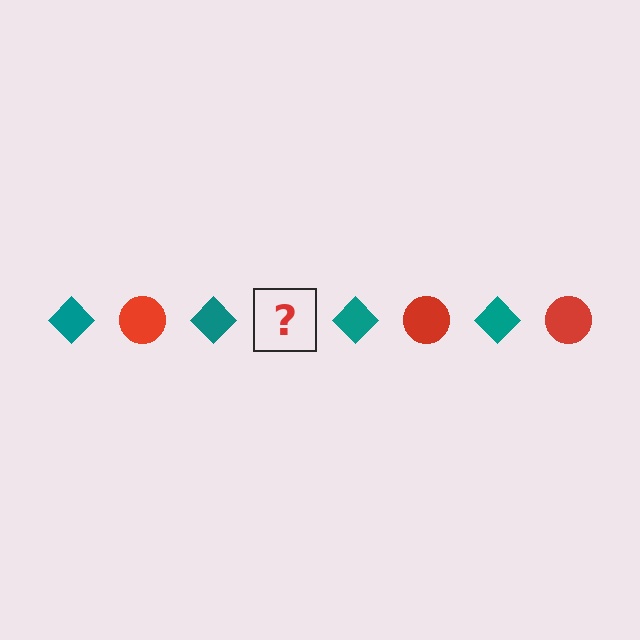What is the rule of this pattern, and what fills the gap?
The rule is that the pattern alternates between teal diamond and red circle. The gap should be filled with a red circle.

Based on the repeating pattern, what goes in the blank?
The blank should be a red circle.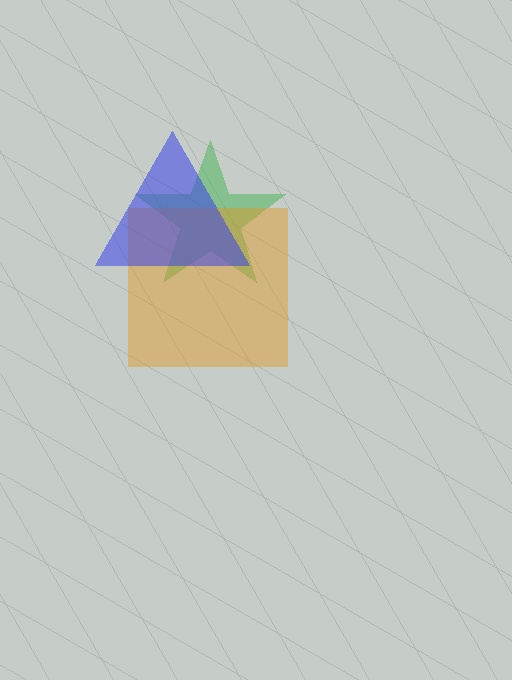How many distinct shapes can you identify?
There are 3 distinct shapes: a green star, an orange square, a blue triangle.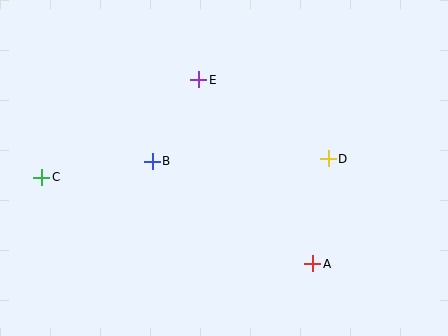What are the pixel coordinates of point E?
Point E is at (199, 80).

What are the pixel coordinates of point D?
Point D is at (328, 159).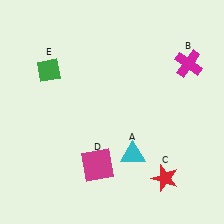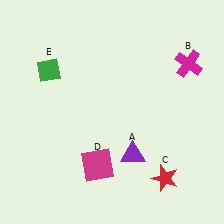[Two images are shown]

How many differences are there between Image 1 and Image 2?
There is 1 difference between the two images.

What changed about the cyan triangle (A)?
In Image 1, A is cyan. In Image 2, it changed to purple.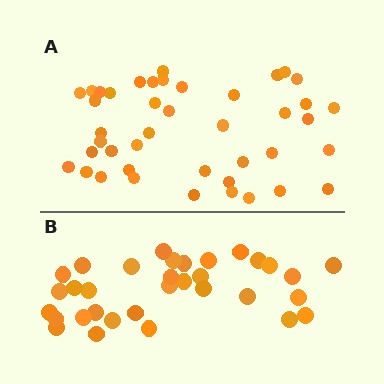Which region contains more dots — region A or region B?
Region A (the top region) has more dots.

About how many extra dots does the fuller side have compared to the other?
Region A has roughly 8 or so more dots than region B.